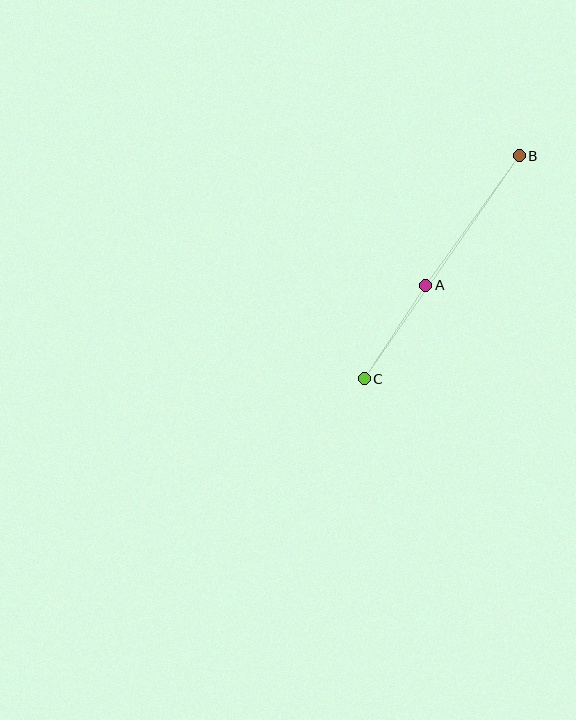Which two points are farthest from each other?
Points B and C are farthest from each other.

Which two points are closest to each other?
Points A and C are closest to each other.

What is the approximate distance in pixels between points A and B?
The distance between A and B is approximately 160 pixels.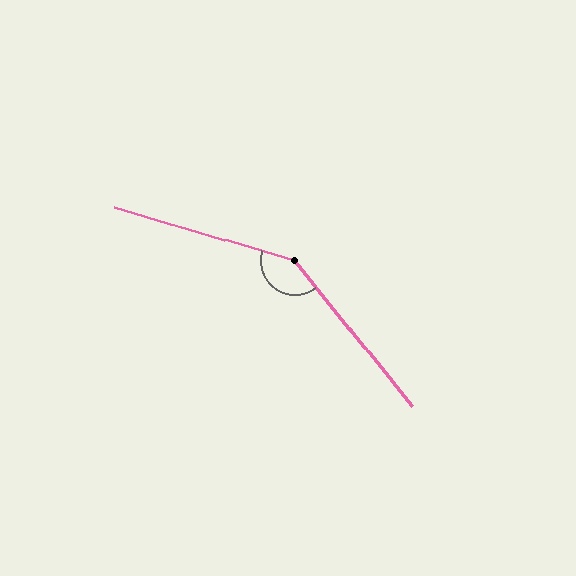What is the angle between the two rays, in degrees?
Approximately 145 degrees.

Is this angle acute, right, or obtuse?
It is obtuse.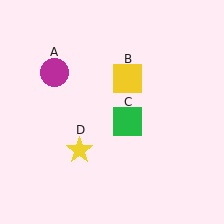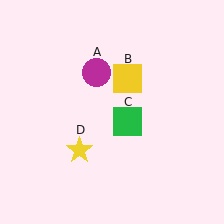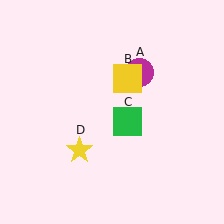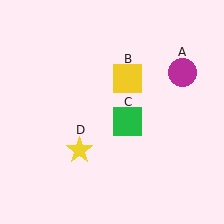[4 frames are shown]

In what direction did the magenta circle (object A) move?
The magenta circle (object A) moved right.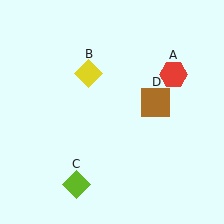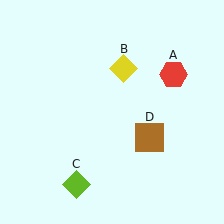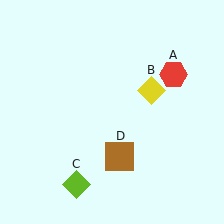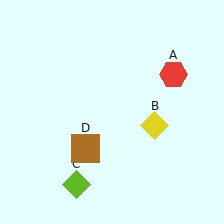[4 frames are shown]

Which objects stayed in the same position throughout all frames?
Red hexagon (object A) and lime diamond (object C) remained stationary.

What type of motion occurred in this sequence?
The yellow diamond (object B), brown square (object D) rotated clockwise around the center of the scene.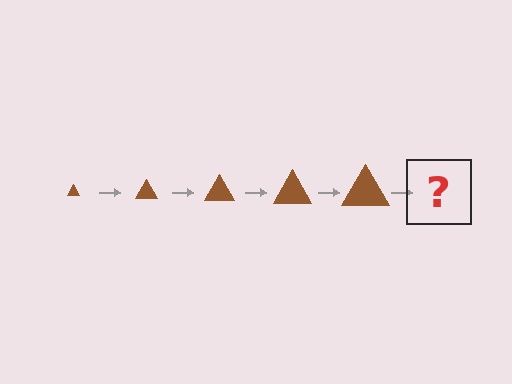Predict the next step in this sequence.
The next step is a brown triangle, larger than the previous one.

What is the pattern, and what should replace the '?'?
The pattern is that the triangle gets progressively larger each step. The '?' should be a brown triangle, larger than the previous one.